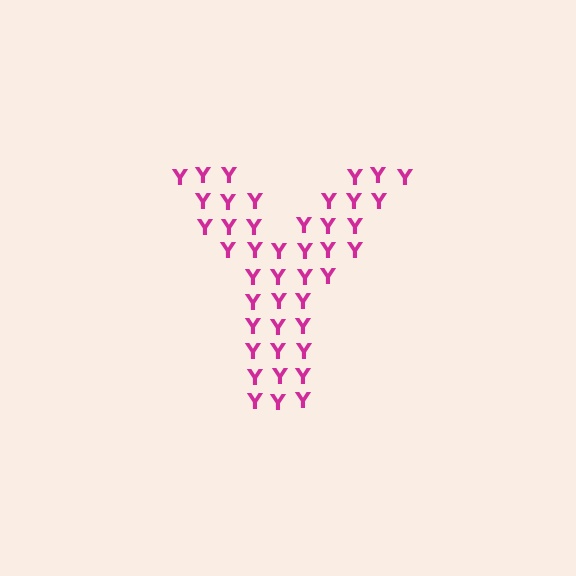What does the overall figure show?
The overall figure shows the letter Y.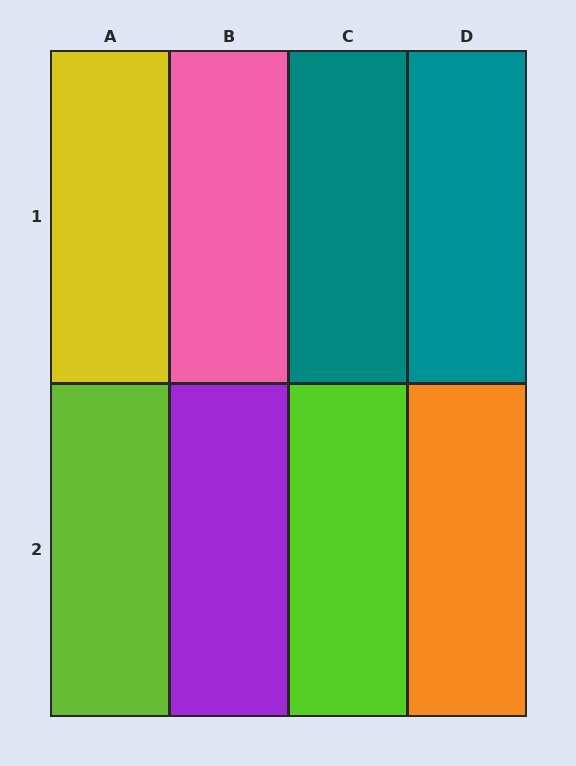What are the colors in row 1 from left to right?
Yellow, pink, teal, teal.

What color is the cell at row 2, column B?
Purple.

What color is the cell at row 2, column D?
Orange.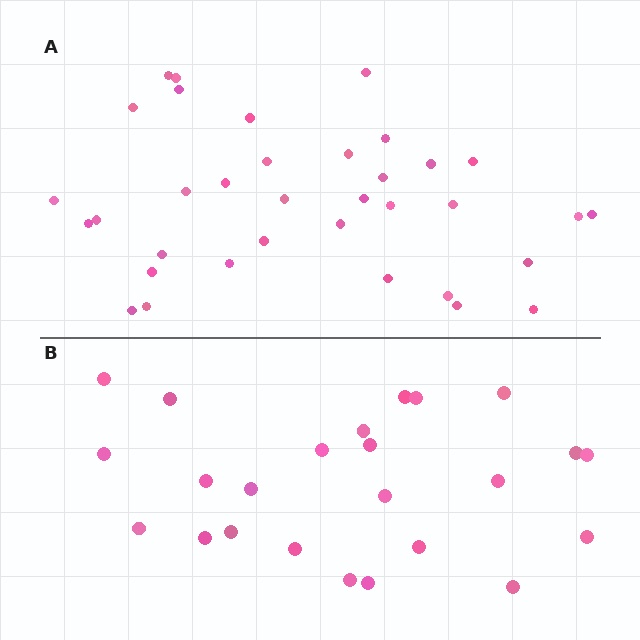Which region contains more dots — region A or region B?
Region A (the top region) has more dots.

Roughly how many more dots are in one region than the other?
Region A has roughly 12 or so more dots than region B.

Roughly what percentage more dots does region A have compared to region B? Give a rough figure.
About 45% more.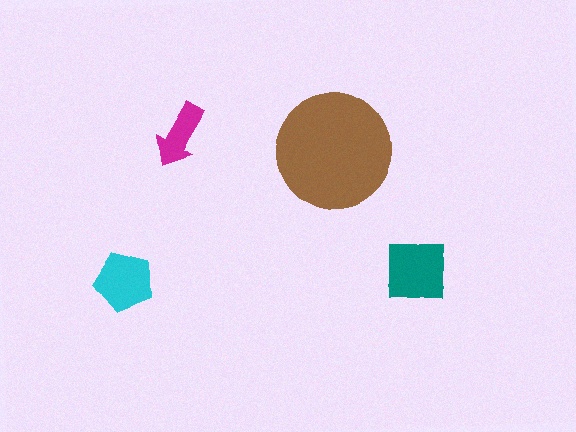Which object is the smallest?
The magenta arrow.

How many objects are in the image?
There are 4 objects in the image.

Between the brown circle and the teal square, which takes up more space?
The brown circle.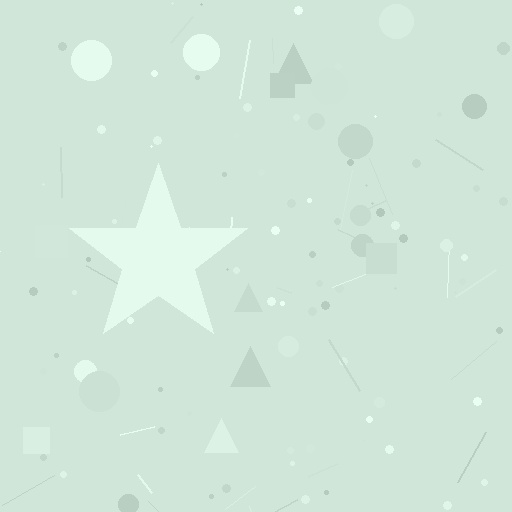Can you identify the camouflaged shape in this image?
The camouflaged shape is a star.